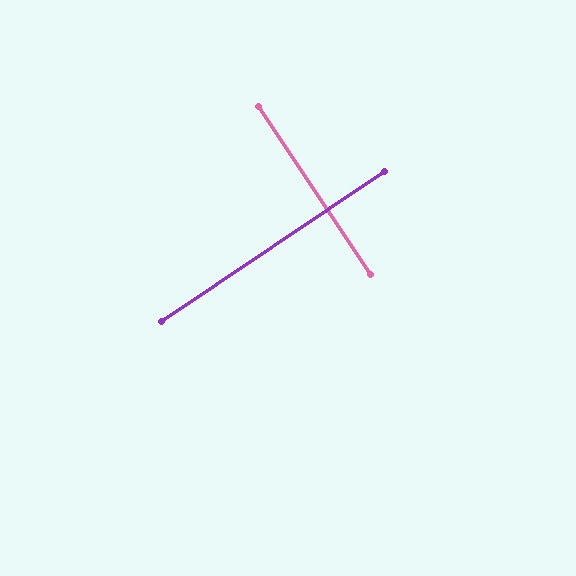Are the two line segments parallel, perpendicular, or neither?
Perpendicular — they meet at approximately 90°.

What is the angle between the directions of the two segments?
Approximately 90 degrees.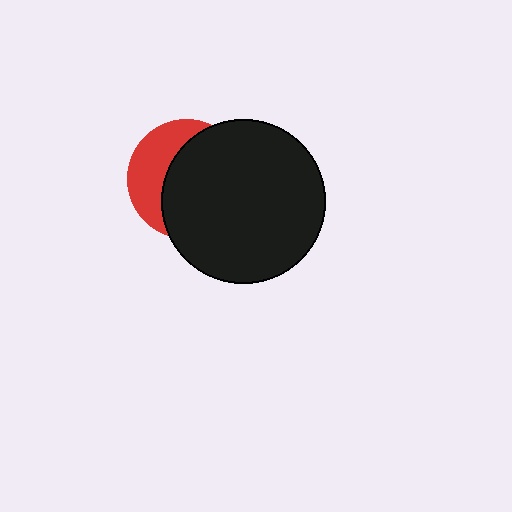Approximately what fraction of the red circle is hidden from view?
Roughly 64% of the red circle is hidden behind the black circle.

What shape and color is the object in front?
The object in front is a black circle.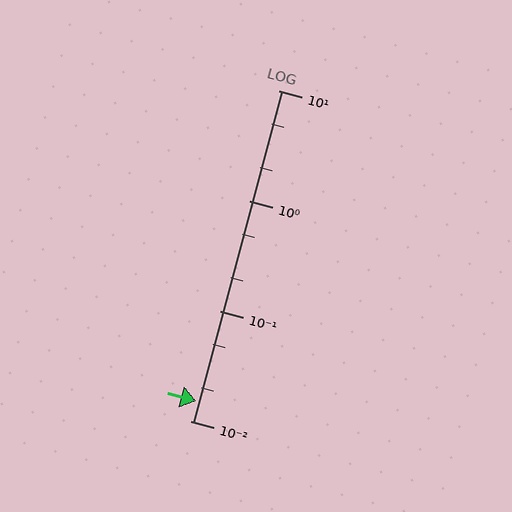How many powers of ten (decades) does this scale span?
The scale spans 3 decades, from 0.01 to 10.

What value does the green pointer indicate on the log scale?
The pointer indicates approximately 0.015.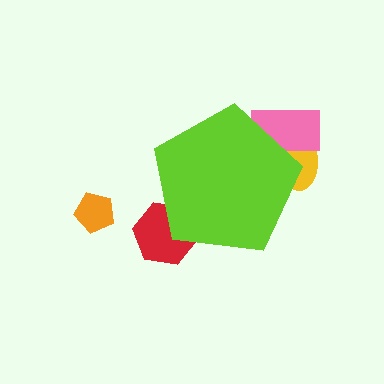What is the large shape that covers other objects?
A lime pentagon.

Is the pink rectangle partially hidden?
Yes, the pink rectangle is partially hidden behind the lime pentagon.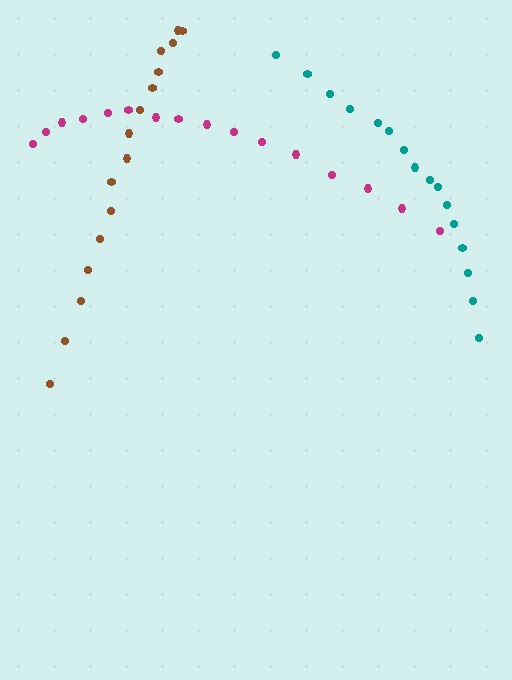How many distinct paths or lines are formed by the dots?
There are 3 distinct paths.